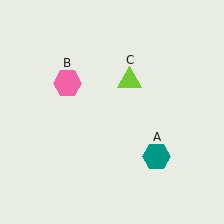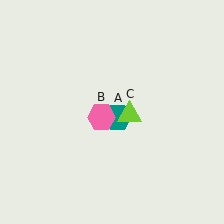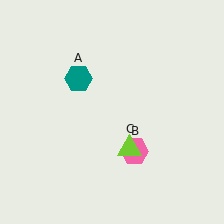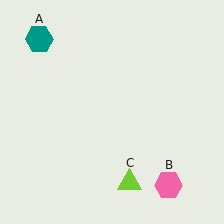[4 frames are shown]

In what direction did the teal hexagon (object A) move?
The teal hexagon (object A) moved up and to the left.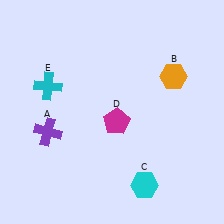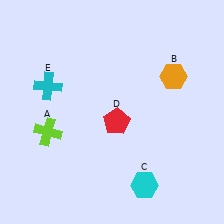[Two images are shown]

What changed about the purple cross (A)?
In Image 1, A is purple. In Image 2, it changed to lime.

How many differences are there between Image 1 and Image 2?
There are 2 differences between the two images.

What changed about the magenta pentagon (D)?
In Image 1, D is magenta. In Image 2, it changed to red.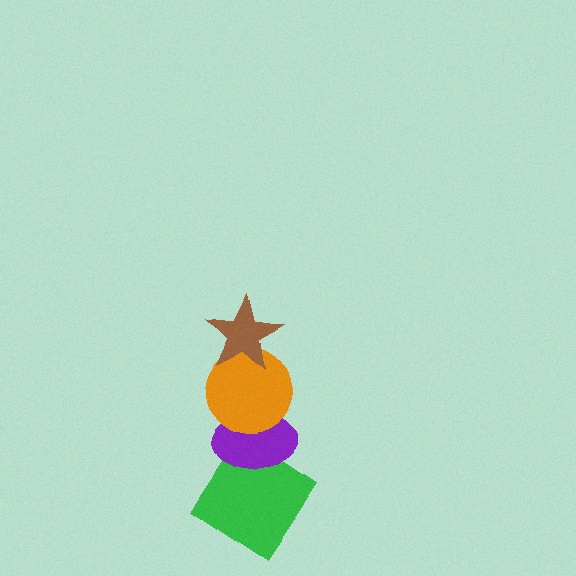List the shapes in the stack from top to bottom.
From top to bottom: the brown star, the orange circle, the purple ellipse, the green diamond.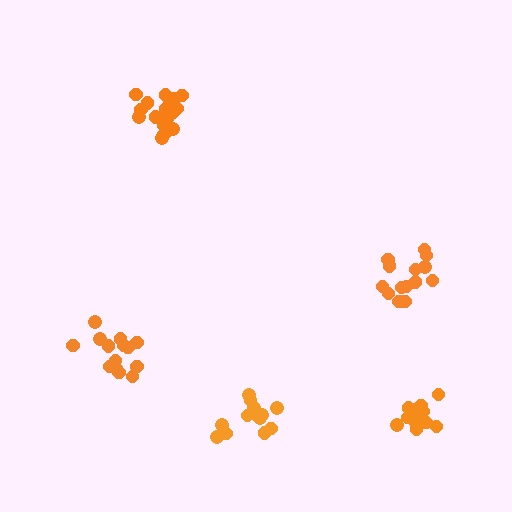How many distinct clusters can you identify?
There are 5 distinct clusters.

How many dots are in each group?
Group 1: 14 dots, Group 2: 14 dots, Group 3: 14 dots, Group 4: 14 dots, Group 5: 18 dots (74 total).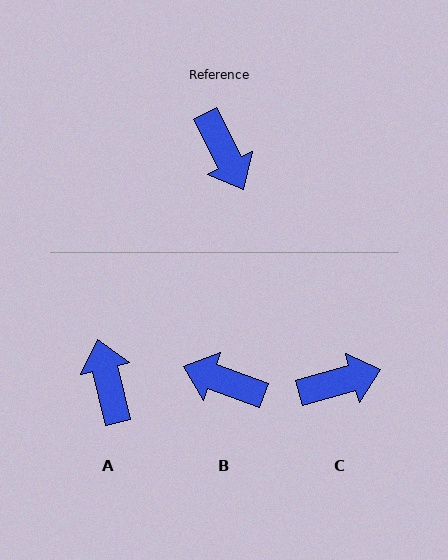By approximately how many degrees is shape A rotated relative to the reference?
Approximately 167 degrees counter-clockwise.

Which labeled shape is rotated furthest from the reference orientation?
A, about 167 degrees away.